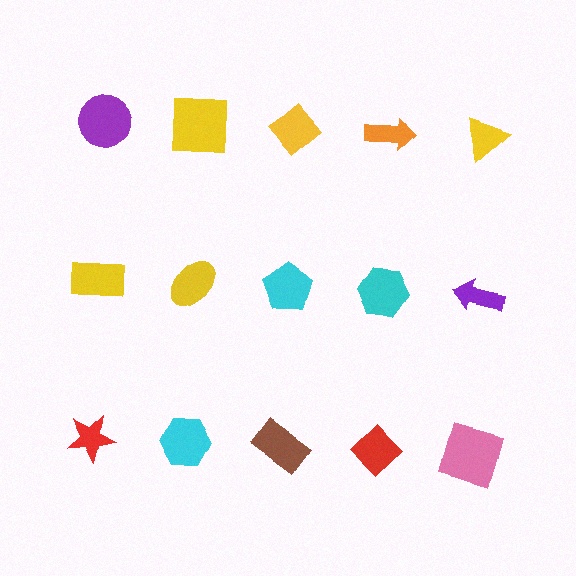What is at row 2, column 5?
A purple arrow.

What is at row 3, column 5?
A pink square.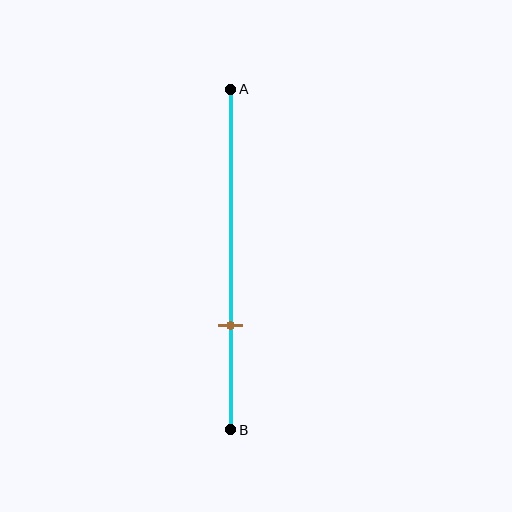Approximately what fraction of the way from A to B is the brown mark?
The brown mark is approximately 70% of the way from A to B.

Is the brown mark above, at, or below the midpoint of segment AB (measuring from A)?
The brown mark is below the midpoint of segment AB.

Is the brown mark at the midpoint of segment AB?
No, the mark is at about 70% from A, not at the 50% midpoint.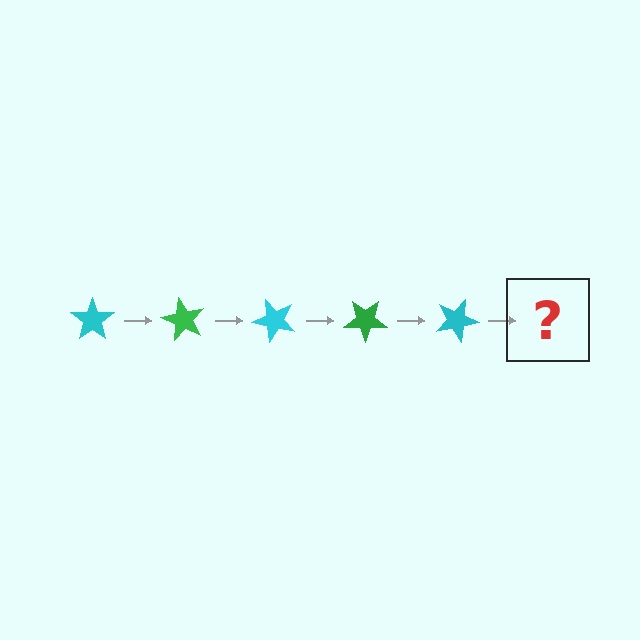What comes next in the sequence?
The next element should be a green star, rotated 300 degrees from the start.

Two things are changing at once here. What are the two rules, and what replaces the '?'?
The two rules are that it rotates 60 degrees each step and the color cycles through cyan and green. The '?' should be a green star, rotated 300 degrees from the start.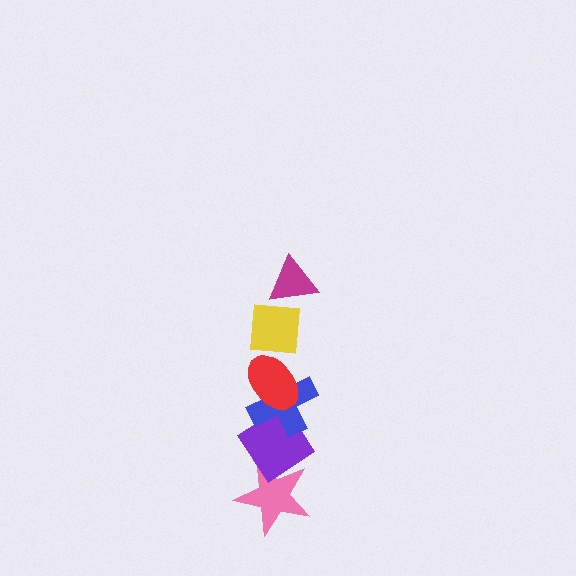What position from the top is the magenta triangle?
The magenta triangle is 1st from the top.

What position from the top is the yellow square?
The yellow square is 2nd from the top.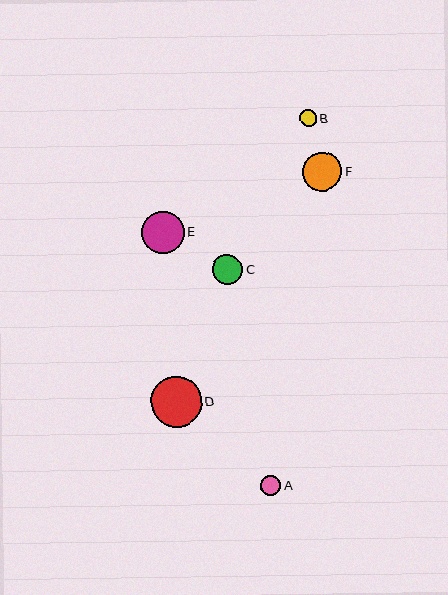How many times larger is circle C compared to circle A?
Circle C is approximately 1.5 times the size of circle A.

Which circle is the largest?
Circle D is the largest with a size of approximately 51 pixels.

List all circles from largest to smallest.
From largest to smallest: D, E, F, C, A, B.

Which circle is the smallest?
Circle B is the smallest with a size of approximately 16 pixels.